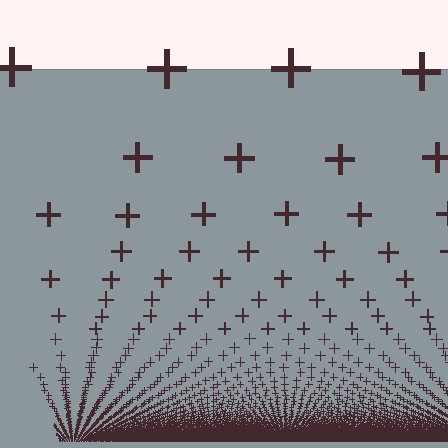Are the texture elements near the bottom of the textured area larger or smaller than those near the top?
Smaller. The gradient is inverted — elements near the bottom are smaller and denser.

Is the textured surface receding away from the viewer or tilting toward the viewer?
The surface appears to tilt toward the viewer. Texture elements get larger and sparser toward the top.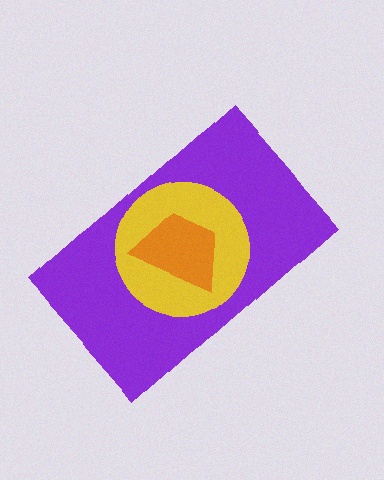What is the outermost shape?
The purple rectangle.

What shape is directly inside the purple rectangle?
The yellow circle.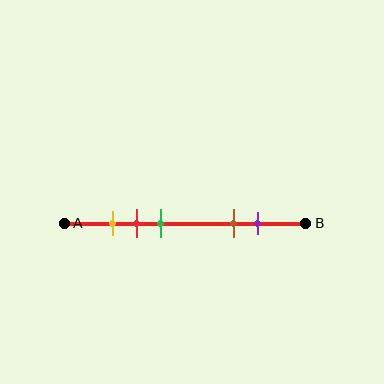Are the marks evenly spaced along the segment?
No, the marks are not evenly spaced.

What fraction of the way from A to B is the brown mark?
The brown mark is approximately 70% (0.7) of the way from A to B.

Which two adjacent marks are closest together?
The yellow and red marks are the closest adjacent pair.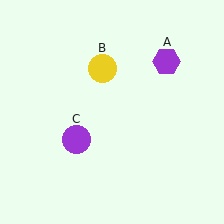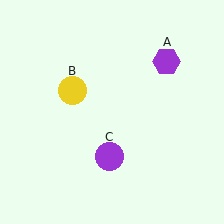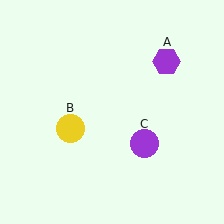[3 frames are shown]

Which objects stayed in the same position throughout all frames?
Purple hexagon (object A) remained stationary.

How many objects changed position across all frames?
2 objects changed position: yellow circle (object B), purple circle (object C).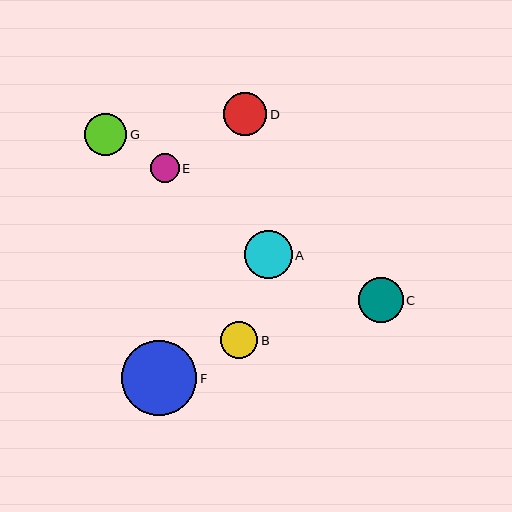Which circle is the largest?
Circle F is the largest with a size of approximately 75 pixels.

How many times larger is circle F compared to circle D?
Circle F is approximately 1.7 times the size of circle D.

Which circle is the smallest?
Circle E is the smallest with a size of approximately 29 pixels.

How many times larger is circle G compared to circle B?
Circle G is approximately 1.1 times the size of circle B.